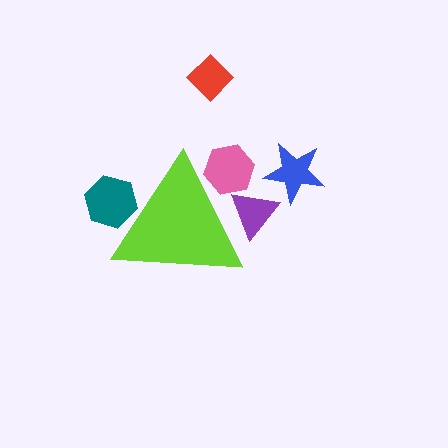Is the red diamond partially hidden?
No, the red diamond is fully visible.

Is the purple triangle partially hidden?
Yes, the purple triangle is partially hidden behind the lime triangle.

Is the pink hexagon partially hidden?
Yes, the pink hexagon is partially hidden behind the lime triangle.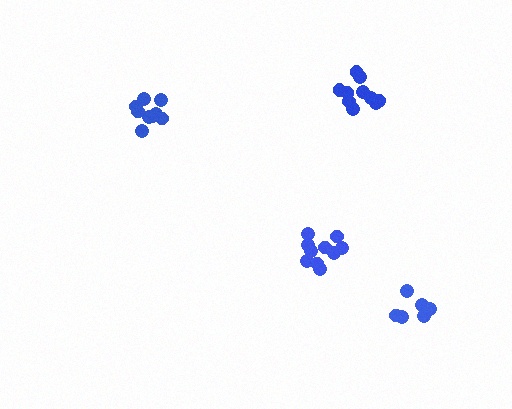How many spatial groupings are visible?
There are 4 spatial groupings.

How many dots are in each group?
Group 1: 11 dots, Group 2: 6 dots, Group 3: 10 dots, Group 4: 9 dots (36 total).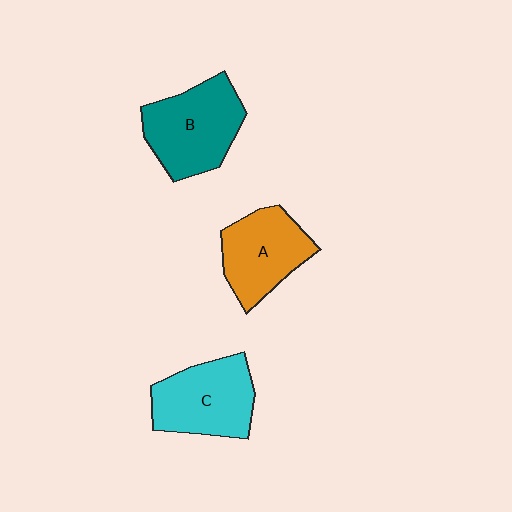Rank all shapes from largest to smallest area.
From largest to smallest: B (teal), C (cyan), A (orange).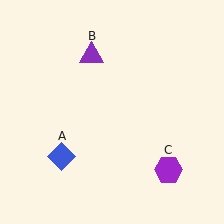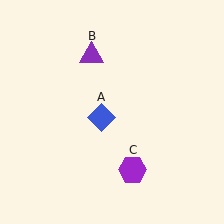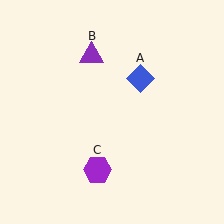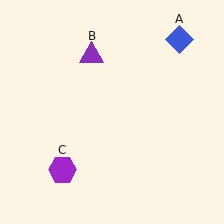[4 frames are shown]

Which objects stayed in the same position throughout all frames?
Purple triangle (object B) remained stationary.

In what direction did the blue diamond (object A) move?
The blue diamond (object A) moved up and to the right.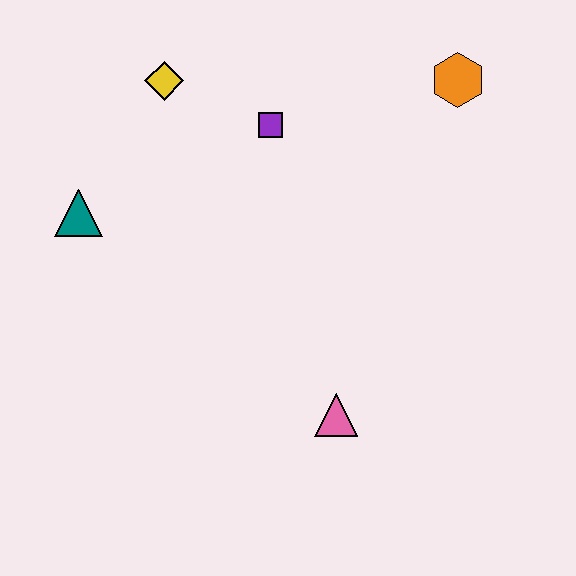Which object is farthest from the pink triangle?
The yellow diamond is farthest from the pink triangle.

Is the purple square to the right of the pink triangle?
No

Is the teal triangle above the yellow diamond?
No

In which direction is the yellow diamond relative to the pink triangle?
The yellow diamond is above the pink triangle.